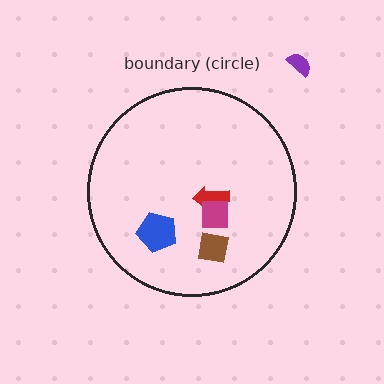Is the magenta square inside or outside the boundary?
Inside.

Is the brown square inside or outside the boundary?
Inside.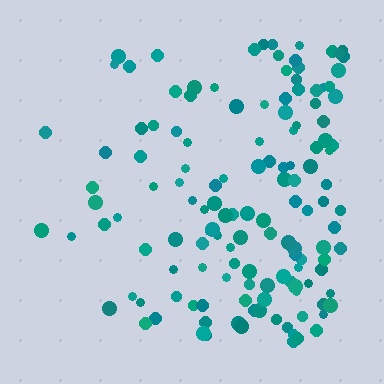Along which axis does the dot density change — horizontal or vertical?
Horizontal.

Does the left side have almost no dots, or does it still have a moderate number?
Still a moderate number, just noticeably fewer than the right.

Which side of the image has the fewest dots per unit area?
The left.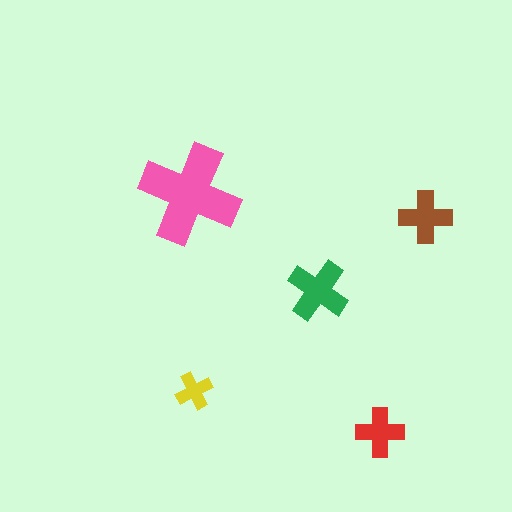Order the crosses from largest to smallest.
the pink one, the green one, the brown one, the red one, the yellow one.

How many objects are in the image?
There are 5 objects in the image.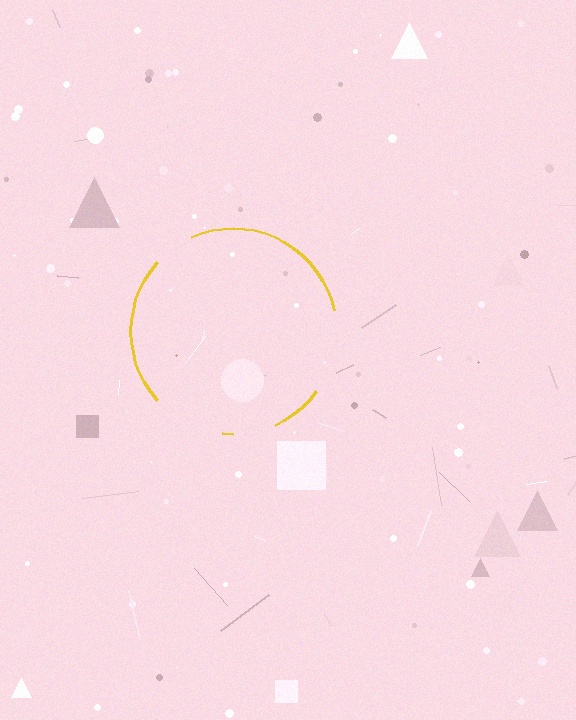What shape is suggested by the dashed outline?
The dashed outline suggests a circle.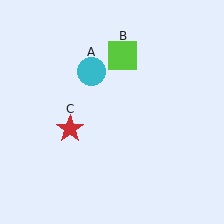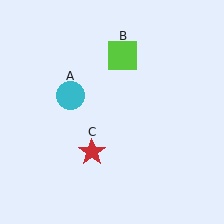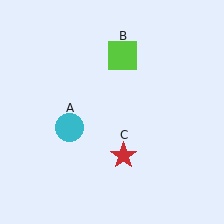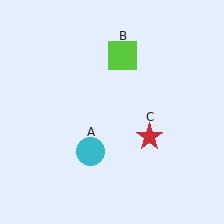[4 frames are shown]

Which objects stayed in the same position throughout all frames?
Lime square (object B) remained stationary.